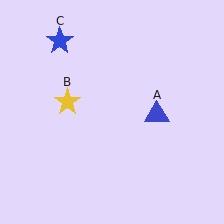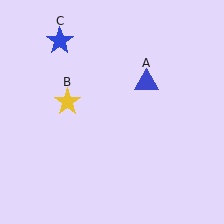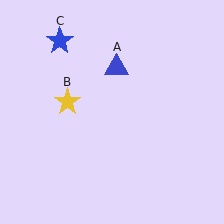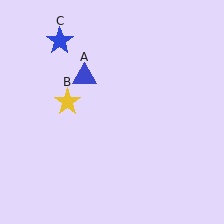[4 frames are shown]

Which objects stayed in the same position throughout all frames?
Yellow star (object B) and blue star (object C) remained stationary.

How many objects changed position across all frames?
1 object changed position: blue triangle (object A).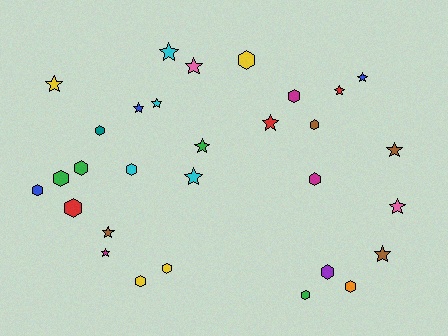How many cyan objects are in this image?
There are 4 cyan objects.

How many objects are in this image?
There are 30 objects.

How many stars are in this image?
There are 15 stars.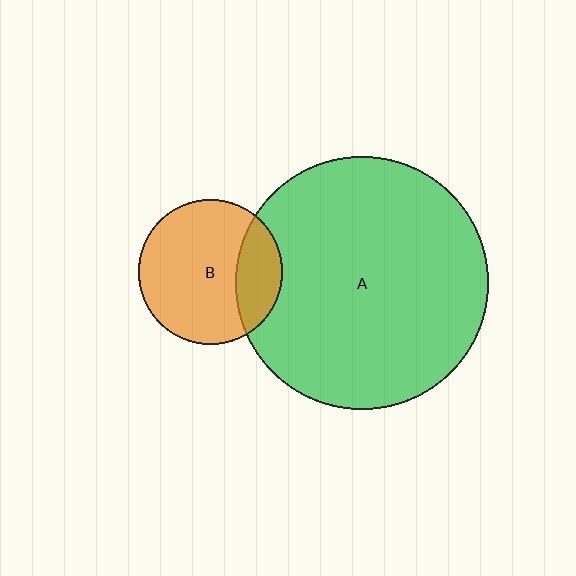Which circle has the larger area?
Circle A (green).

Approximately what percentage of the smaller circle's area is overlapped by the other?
Approximately 25%.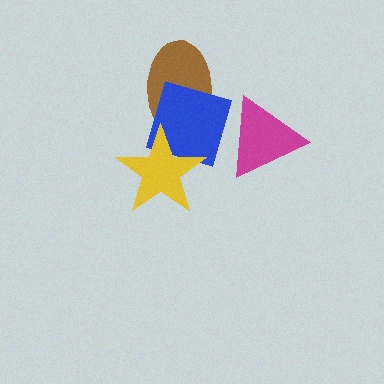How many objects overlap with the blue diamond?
3 objects overlap with the blue diamond.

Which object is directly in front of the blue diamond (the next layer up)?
The yellow star is directly in front of the blue diamond.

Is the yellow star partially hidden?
No, no other shape covers it.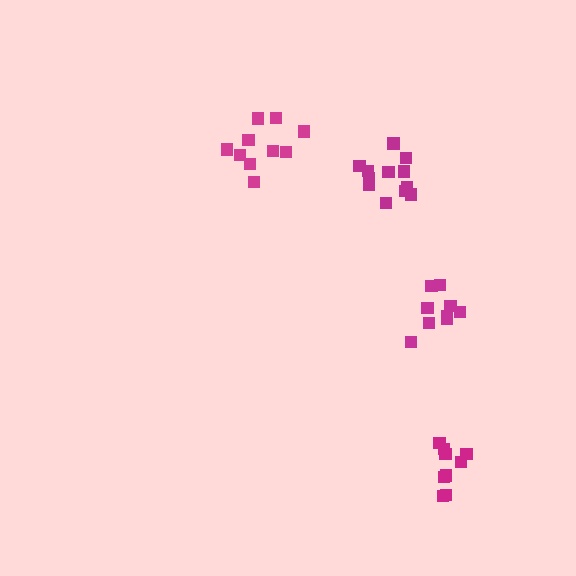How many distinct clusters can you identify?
There are 4 distinct clusters.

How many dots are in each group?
Group 1: 9 dots, Group 2: 9 dots, Group 3: 12 dots, Group 4: 10 dots (40 total).